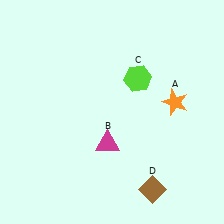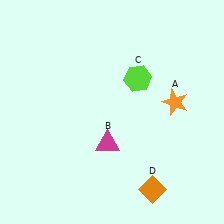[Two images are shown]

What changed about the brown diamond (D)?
In Image 1, D is brown. In Image 2, it changed to orange.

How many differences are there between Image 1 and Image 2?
There is 1 difference between the two images.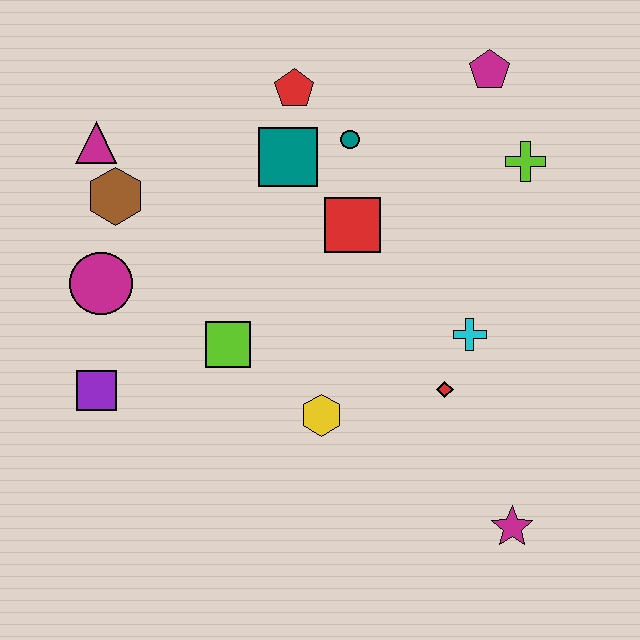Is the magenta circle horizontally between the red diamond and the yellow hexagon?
No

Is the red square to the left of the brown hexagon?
No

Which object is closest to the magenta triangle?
The brown hexagon is closest to the magenta triangle.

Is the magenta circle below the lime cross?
Yes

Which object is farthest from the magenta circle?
The magenta star is farthest from the magenta circle.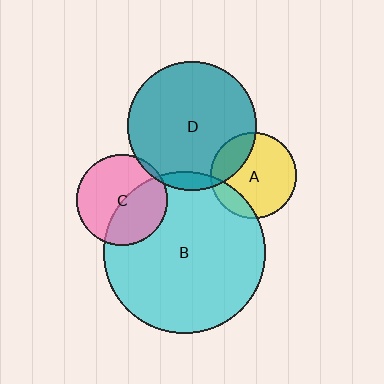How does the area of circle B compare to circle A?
Approximately 3.6 times.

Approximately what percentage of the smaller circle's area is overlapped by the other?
Approximately 45%.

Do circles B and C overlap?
Yes.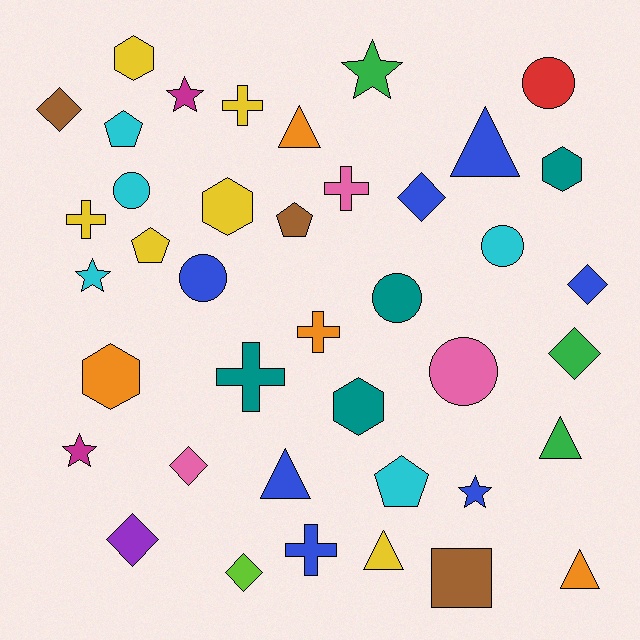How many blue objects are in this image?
There are 7 blue objects.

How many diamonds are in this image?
There are 7 diamonds.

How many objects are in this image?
There are 40 objects.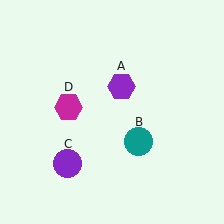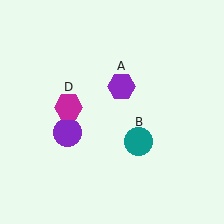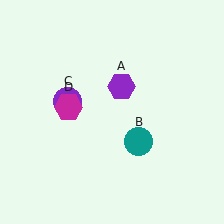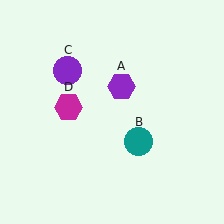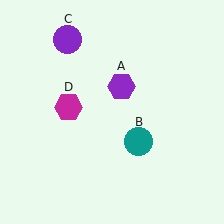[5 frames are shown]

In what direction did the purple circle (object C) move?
The purple circle (object C) moved up.